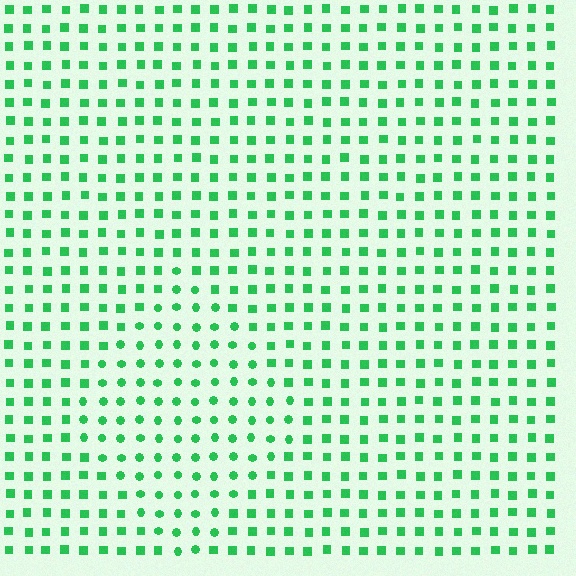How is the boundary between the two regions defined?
The boundary is defined by a change in element shape: circles inside vs. squares outside. All elements share the same color and spacing.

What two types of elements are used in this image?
The image uses circles inside the diamond region and squares outside it.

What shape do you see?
I see a diamond.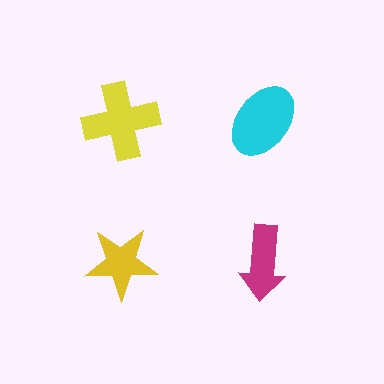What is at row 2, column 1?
A yellow star.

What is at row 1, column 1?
A yellow cross.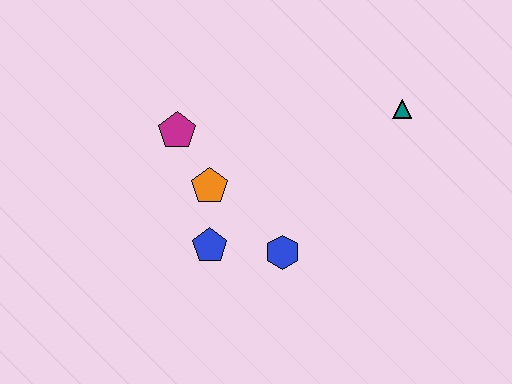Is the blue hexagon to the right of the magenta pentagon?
Yes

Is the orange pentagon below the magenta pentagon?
Yes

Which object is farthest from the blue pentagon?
The teal triangle is farthest from the blue pentagon.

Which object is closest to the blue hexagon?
The blue pentagon is closest to the blue hexagon.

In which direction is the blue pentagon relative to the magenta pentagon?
The blue pentagon is below the magenta pentagon.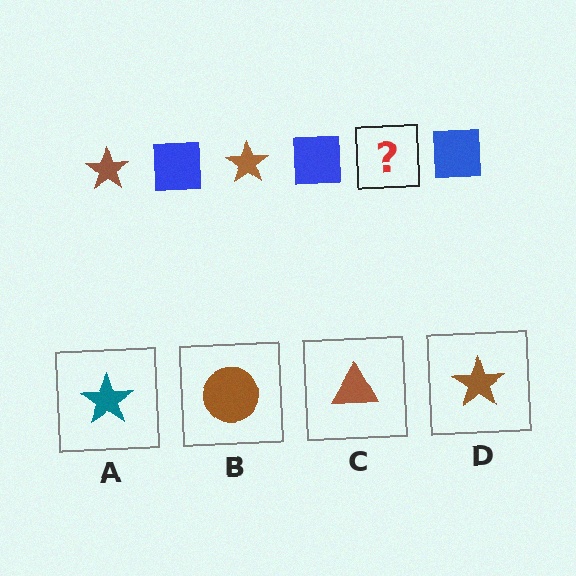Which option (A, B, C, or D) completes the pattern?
D.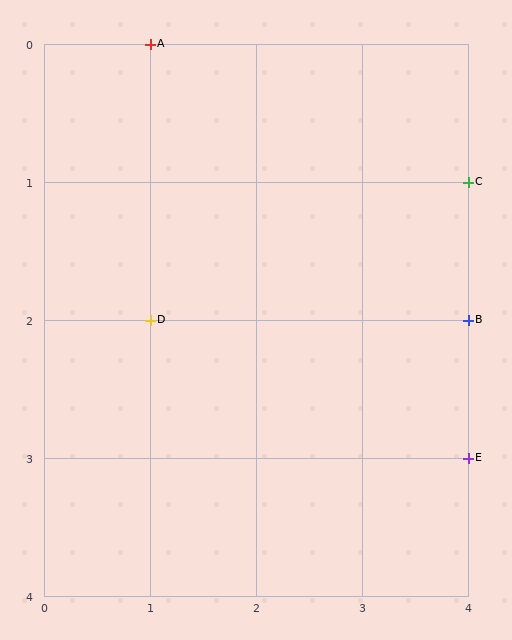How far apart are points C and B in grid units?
Points C and B are 1 row apart.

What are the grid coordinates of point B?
Point B is at grid coordinates (4, 2).